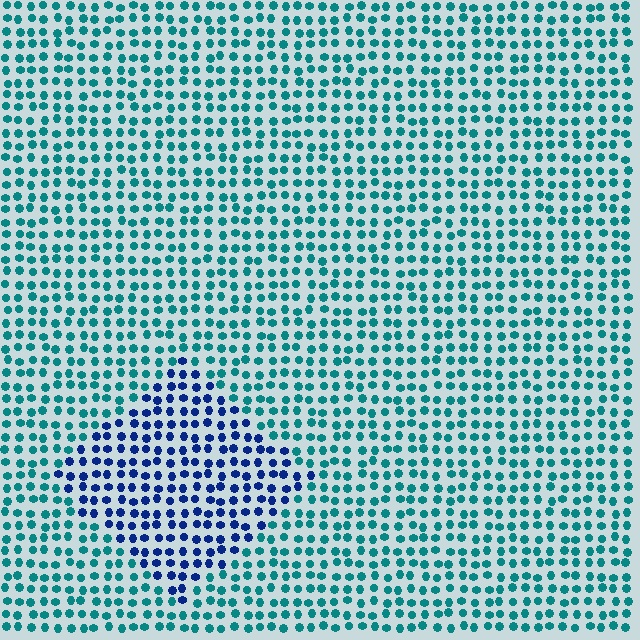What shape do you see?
I see a diamond.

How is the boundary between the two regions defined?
The boundary is defined purely by a slight shift in hue (about 47 degrees). Spacing, size, and orientation are identical on both sides.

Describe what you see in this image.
The image is filled with small teal elements in a uniform arrangement. A diamond-shaped region is visible where the elements are tinted to a slightly different hue, forming a subtle color boundary.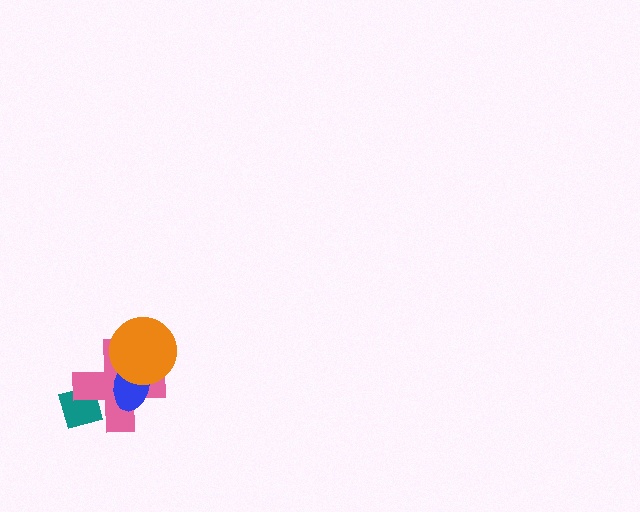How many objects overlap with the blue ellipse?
2 objects overlap with the blue ellipse.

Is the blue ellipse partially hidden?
Yes, it is partially covered by another shape.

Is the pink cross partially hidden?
Yes, it is partially covered by another shape.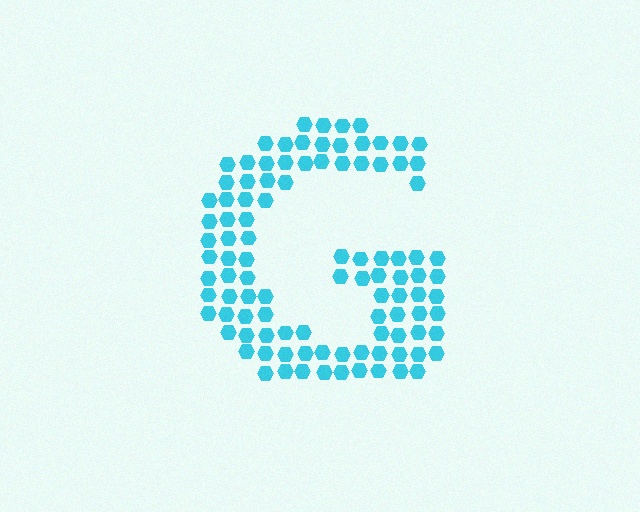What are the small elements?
The small elements are hexagons.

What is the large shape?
The large shape is the letter G.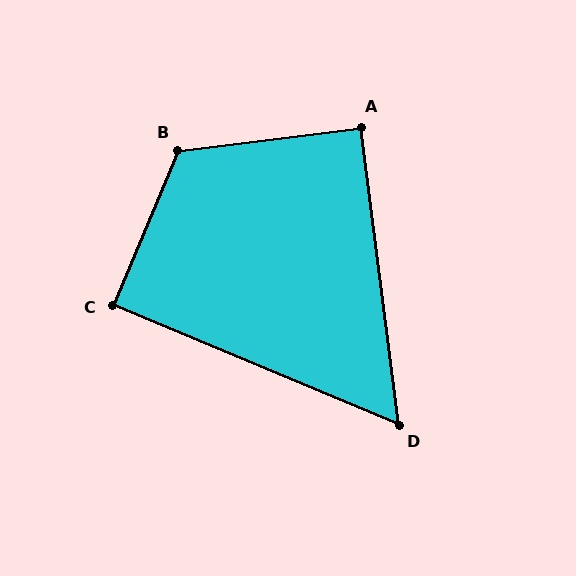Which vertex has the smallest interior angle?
D, at approximately 60 degrees.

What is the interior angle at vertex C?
Approximately 90 degrees (approximately right).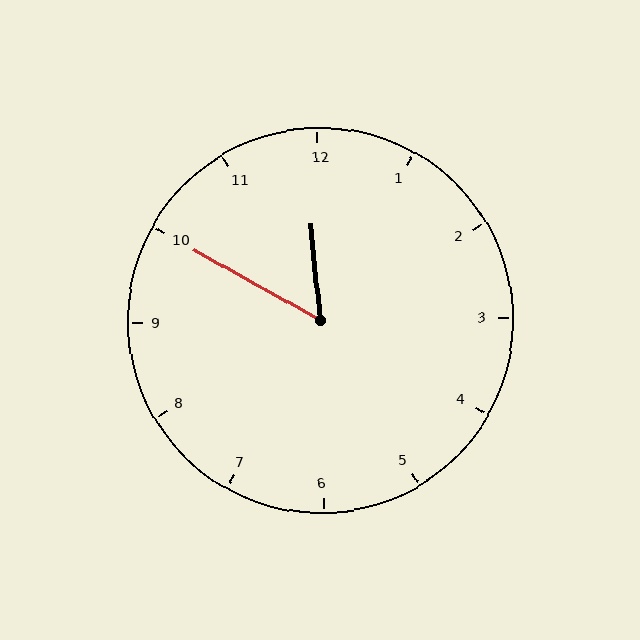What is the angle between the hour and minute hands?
Approximately 55 degrees.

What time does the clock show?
11:50.